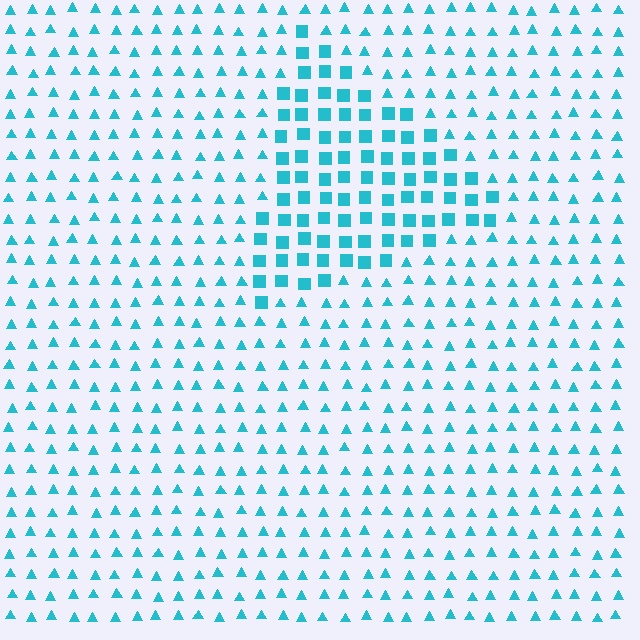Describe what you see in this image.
The image is filled with small cyan elements arranged in a uniform grid. A triangle-shaped region contains squares, while the surrounding area contains triangles. The boundary is defined purely by the change in element shape.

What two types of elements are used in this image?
The image uses squares inside the triangle region and triangles outside it.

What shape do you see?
I see a triangle.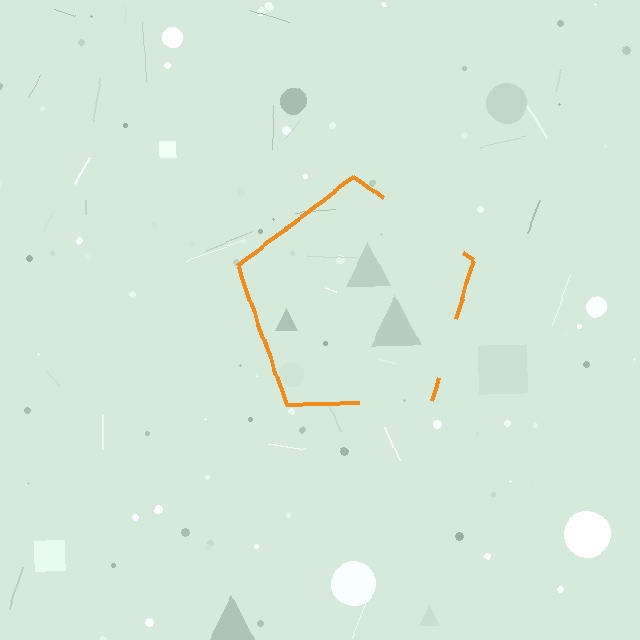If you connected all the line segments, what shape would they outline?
They would outline a pentagon.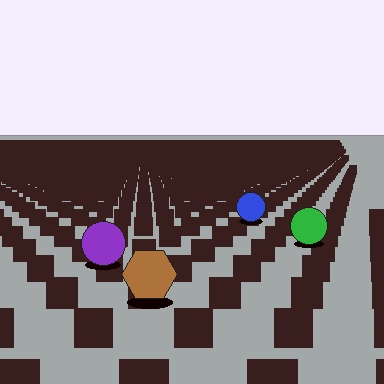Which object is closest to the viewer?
The brown hexagon is closest. The texture marks near it are larger and more spread out.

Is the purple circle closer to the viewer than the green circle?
Yes. The purple circle is closer — you can tell from the texture gradient: the ground texture is coarser near it.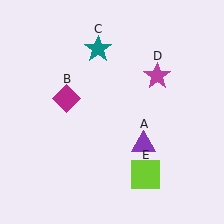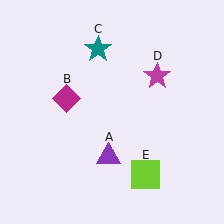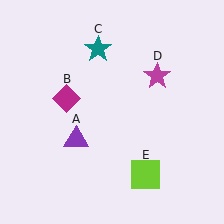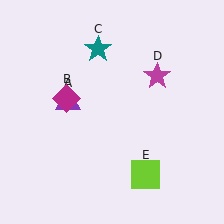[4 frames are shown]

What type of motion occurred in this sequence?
The purple triangle (object A) rotated clockwise around the center of the scene.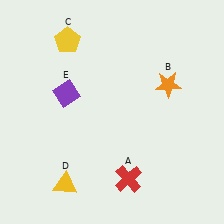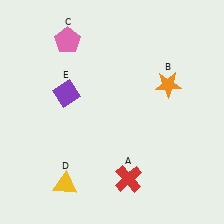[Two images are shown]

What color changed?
The pentagon (C) changed from yellow in Image 1 to pink in Image 2.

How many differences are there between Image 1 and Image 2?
There is 1 difference between the two images.